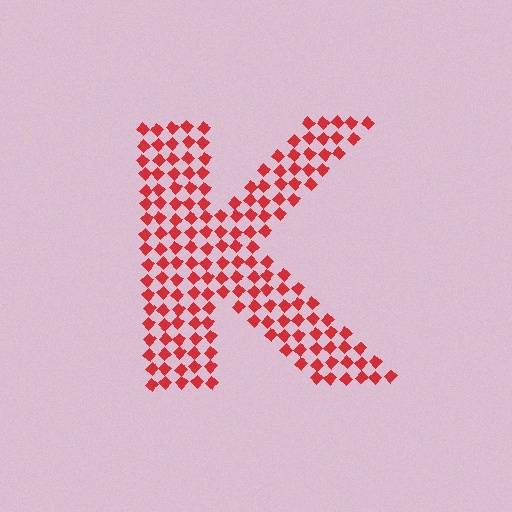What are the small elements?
The small elements are diamonds.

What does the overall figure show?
The overall figure shows the letter K.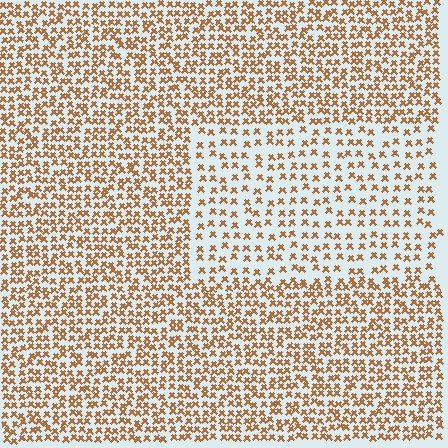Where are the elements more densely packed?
The elements are more densely packed outside the rectangle boundary.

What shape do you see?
I see a rectangle.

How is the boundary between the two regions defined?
The boundary is defined by a change in element density (approximately 1.9x ratio). All elements are the same color, size, and shape.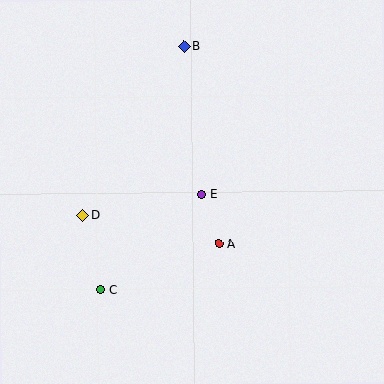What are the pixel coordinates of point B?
Point B is at (184, 46).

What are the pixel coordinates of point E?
Point E is at (202, 194).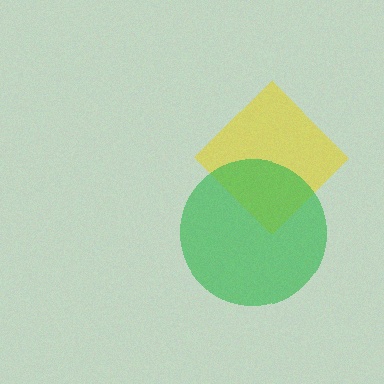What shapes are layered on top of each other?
The layered shapes are: a yellow diamond, a green circle.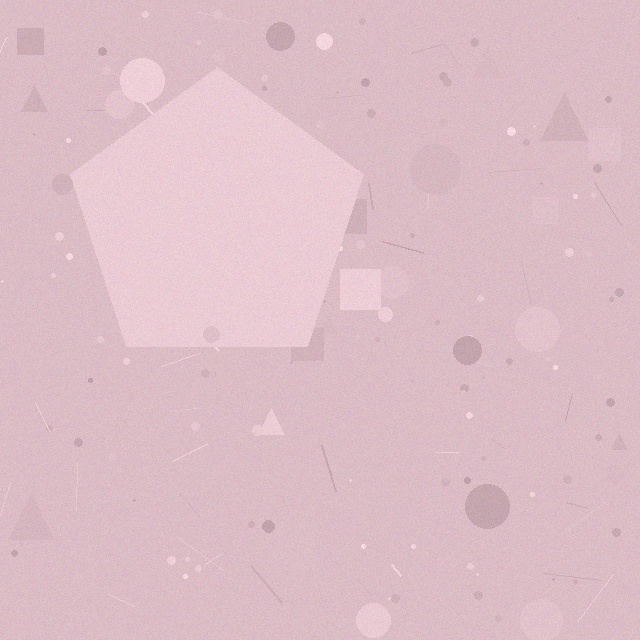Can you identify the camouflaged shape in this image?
The camouflaged shape is a pentagon.